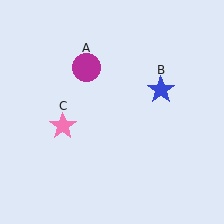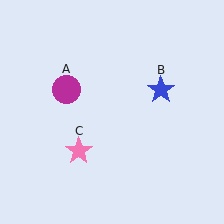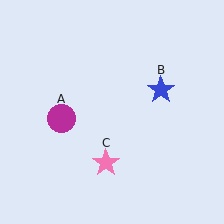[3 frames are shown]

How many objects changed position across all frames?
2 objects changed position: magenta circle (object A), pink star (object C).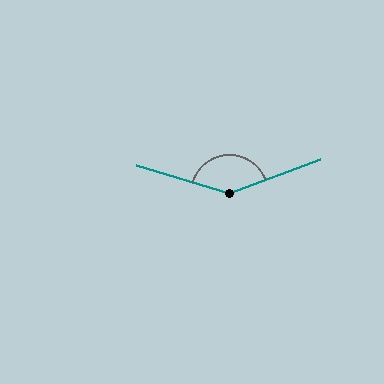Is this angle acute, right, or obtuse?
It is obtuse.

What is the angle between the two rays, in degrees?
Approximately 143 degrees.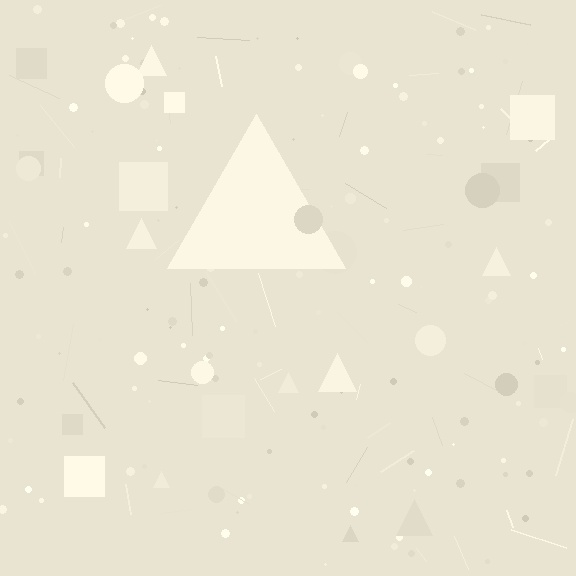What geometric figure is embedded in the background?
A triangle is embedded in the background.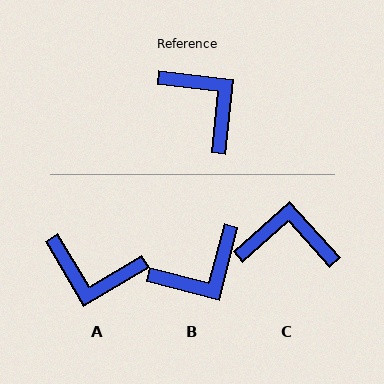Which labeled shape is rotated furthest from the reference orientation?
A, about 143 degrees away.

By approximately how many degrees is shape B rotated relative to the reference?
Approximately 98 degrees clockwise.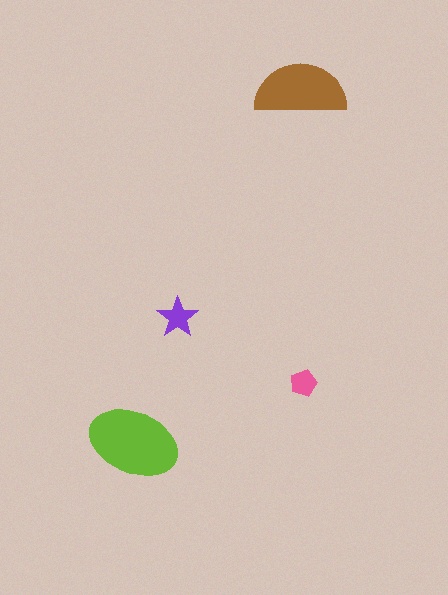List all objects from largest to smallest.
The lime ellipse, the brown semicircle, the purple star, the pink pentagon.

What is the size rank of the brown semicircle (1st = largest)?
2nd.